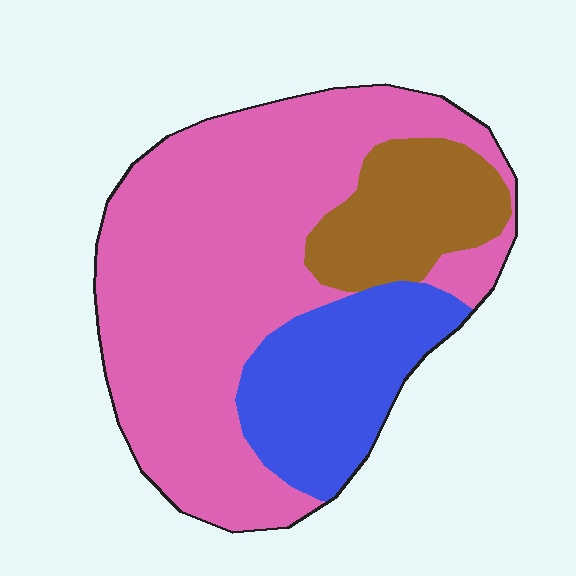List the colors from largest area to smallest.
From largest to smallest: pink, blue, brown.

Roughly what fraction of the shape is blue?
Blue covers roughly 20% of the shape.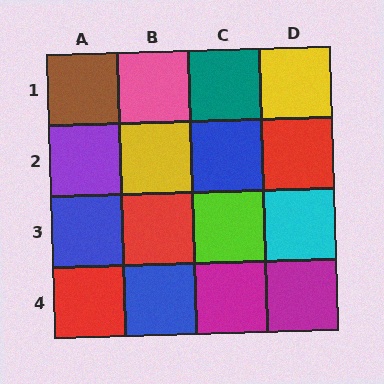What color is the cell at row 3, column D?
Cyan.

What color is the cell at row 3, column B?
Red.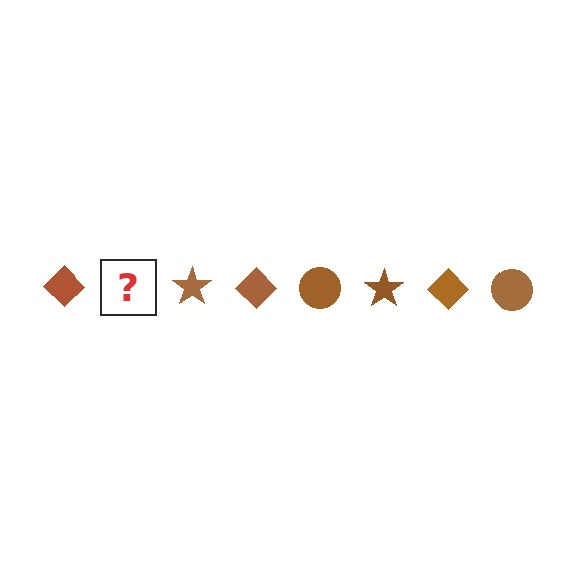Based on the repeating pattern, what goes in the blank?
The blank should be a brown circle.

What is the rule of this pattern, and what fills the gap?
The rule is that the pattern cycles through diamond, circle, star shapes in brown. The gap should be filled with a brown circle.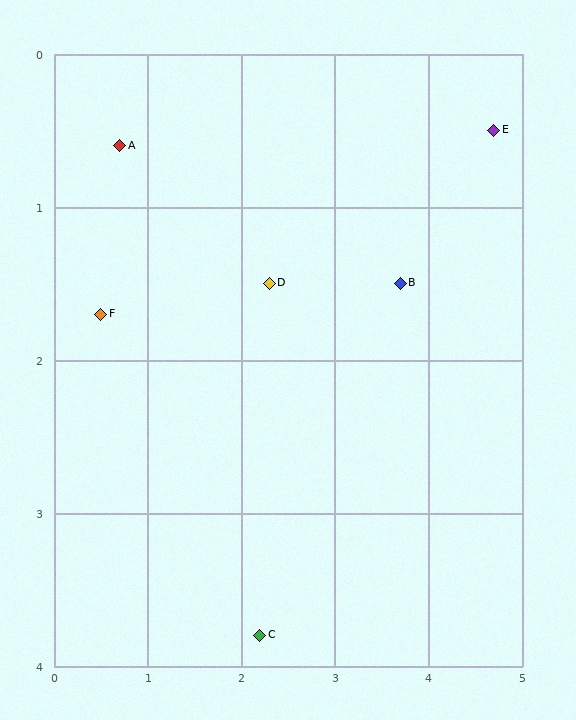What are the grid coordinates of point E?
Point E is at approximately (4.7, 0.5).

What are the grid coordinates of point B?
Point B is at approximately (3.7, 1.5).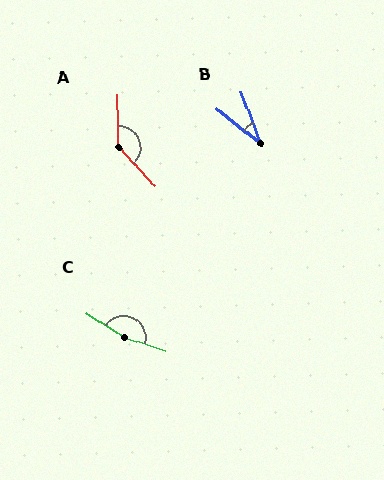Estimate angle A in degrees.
Approximately 138 degrees.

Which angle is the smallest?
B, at approximately 32 degrees.